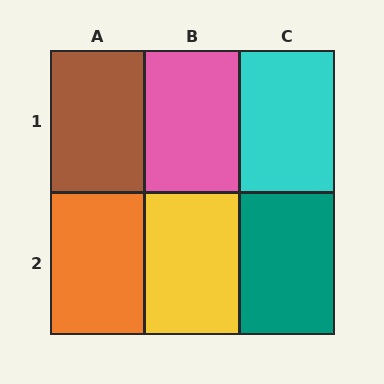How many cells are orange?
1 cell is orange.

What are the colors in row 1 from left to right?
Brown, pink, cyan.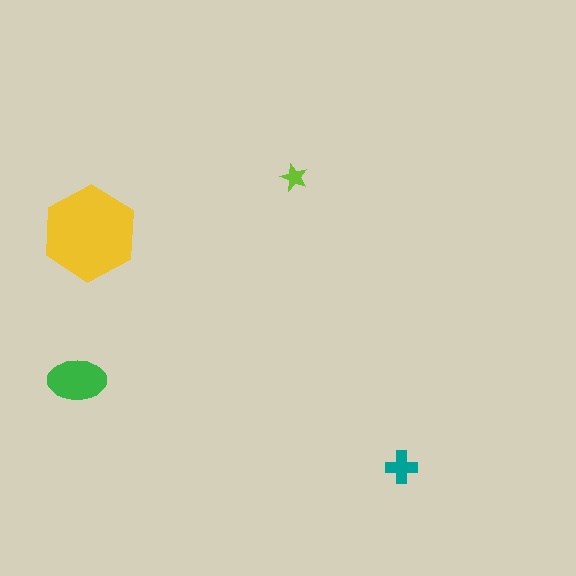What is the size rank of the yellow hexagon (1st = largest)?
1st.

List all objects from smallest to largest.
The lime star, the teal cross, the green ellipse, the yellow hexagon.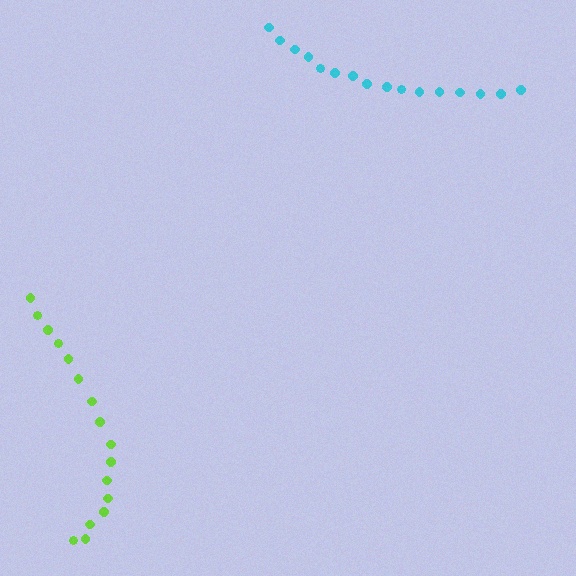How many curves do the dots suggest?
There are 2 distinct paths.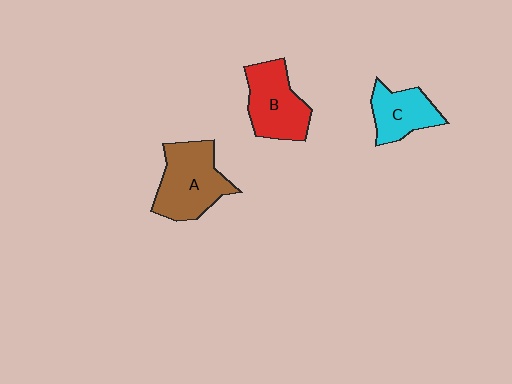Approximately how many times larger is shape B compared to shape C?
Approximately 1.3 times.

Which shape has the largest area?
Shape A (brown).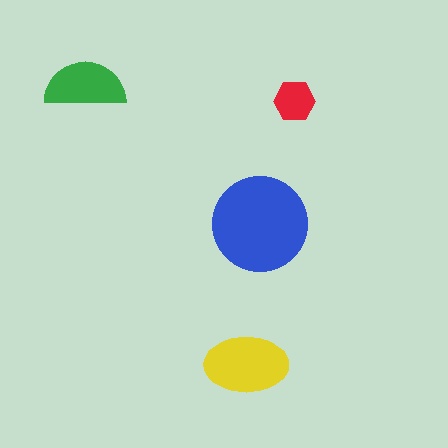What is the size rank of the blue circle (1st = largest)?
1st.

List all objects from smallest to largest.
The red hexagon, the green semicircle, the yellow ellipse, the blue circle.